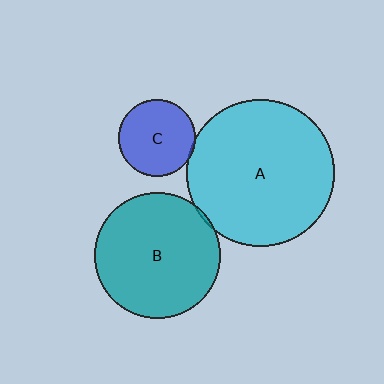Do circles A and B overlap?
Yes.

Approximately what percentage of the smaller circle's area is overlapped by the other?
Approximately 5%.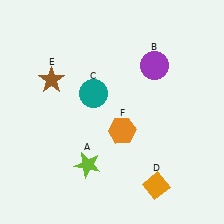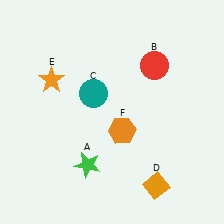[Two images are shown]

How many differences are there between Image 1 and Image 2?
There are 3 differences between the two images.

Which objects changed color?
A changed from lime to green. B changed from purple to red. E changed from brown to orange.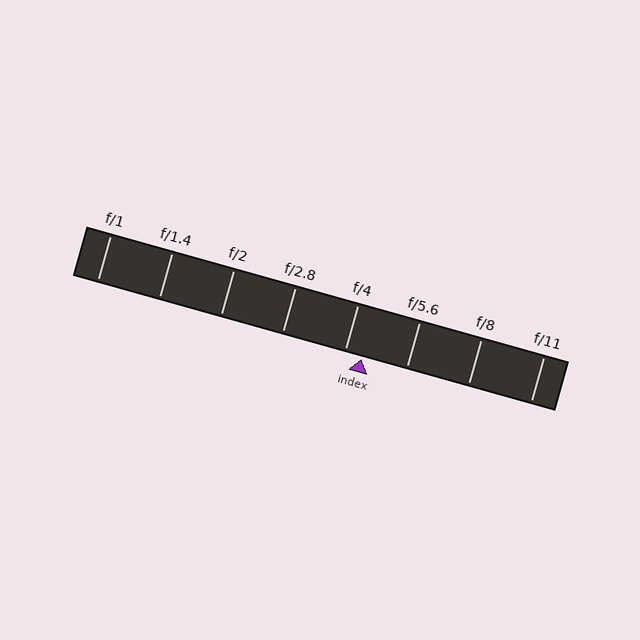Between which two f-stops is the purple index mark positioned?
The index mark is between f/4 and f/5.6.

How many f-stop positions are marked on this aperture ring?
There are 8 f-stop positions marked.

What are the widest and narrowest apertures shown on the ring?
The widest aperture shown is f/1 and the narrowest is f/11.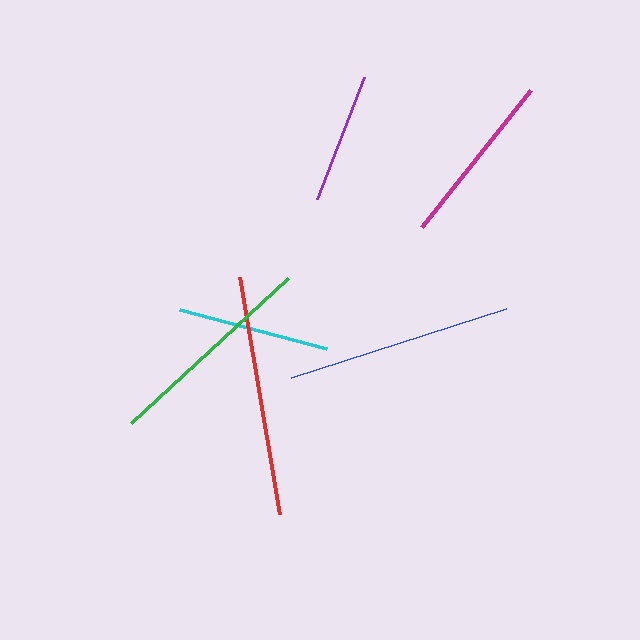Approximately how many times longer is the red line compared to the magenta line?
The red line is approximately 1.4 times the length of the magenta line.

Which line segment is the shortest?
The purple line is the shortest at approximately 131 pixels.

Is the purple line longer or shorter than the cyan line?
The cyan line is longer than the purple line.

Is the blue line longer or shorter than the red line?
The red line is longer than the blue line.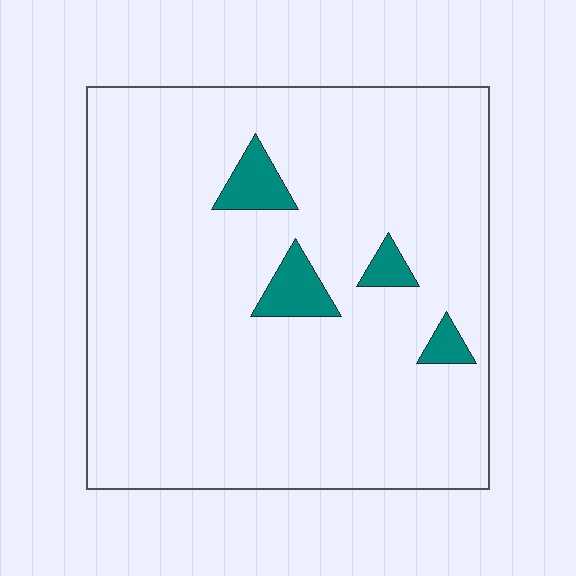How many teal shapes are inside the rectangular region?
4.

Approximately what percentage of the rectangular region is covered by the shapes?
Approximately 5%.